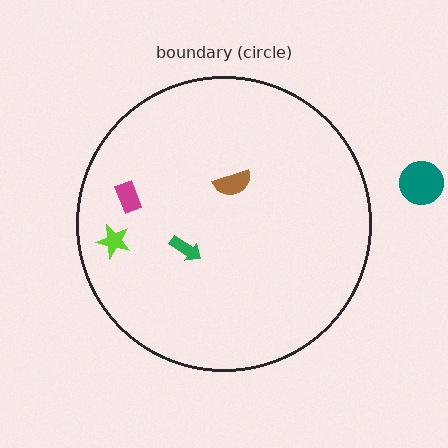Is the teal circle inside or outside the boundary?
Outside.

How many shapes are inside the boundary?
4 inside, 1 outside.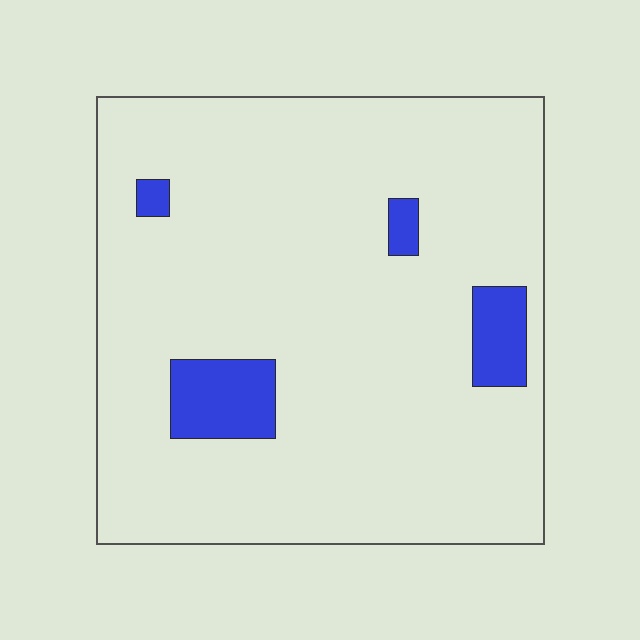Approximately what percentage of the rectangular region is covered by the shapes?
Approximately 10%.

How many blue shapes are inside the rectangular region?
4.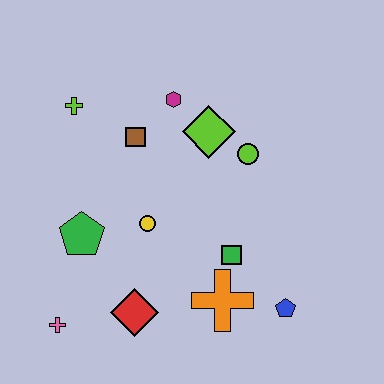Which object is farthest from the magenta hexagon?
The pink cross is farthest from the magenta hexagon.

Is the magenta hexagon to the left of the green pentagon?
No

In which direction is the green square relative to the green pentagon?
The green square is to the right of the green pentagon.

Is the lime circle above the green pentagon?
Yes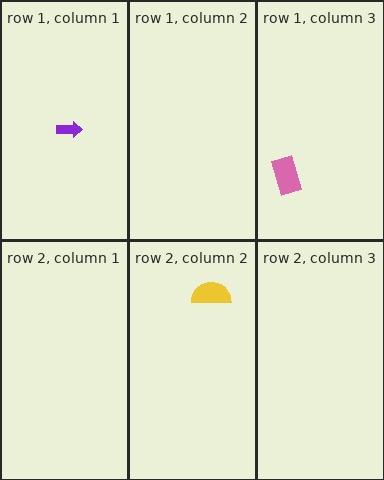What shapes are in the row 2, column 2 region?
The yellow semicircle.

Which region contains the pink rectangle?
The row 1, column 3 region.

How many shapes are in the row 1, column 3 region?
1.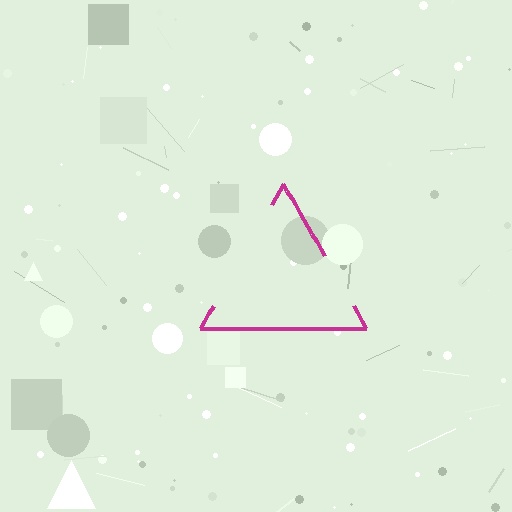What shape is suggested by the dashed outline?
The dashed outline suggests a triangle.